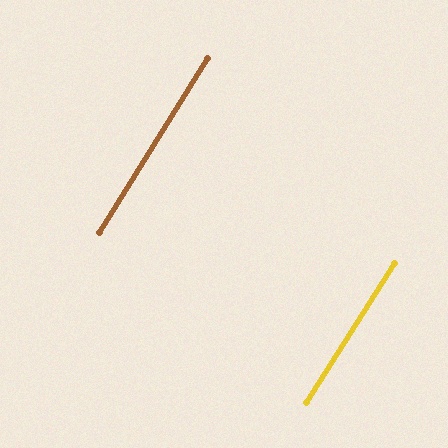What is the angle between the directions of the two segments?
Approximately 1 degree.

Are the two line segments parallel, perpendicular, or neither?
Parallel — their directions differ by only 0.6°.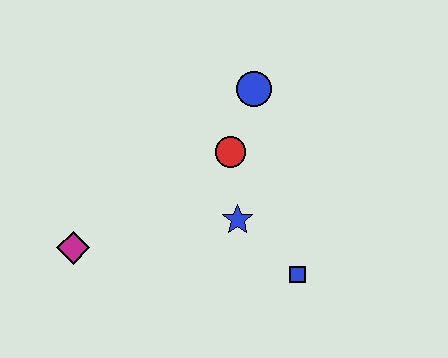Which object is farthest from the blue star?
The magenta diamond is farthest from the blue star.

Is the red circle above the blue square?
Yes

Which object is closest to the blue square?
The blue star is closest to the blue square.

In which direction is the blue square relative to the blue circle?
The blue square is below the blue circle.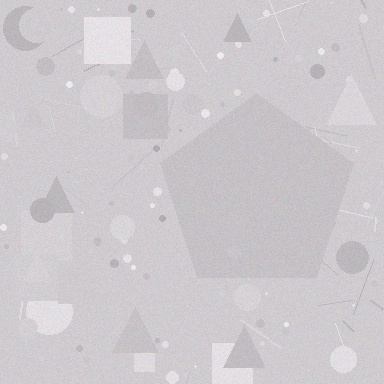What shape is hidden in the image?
A pentagon is hidden in the image.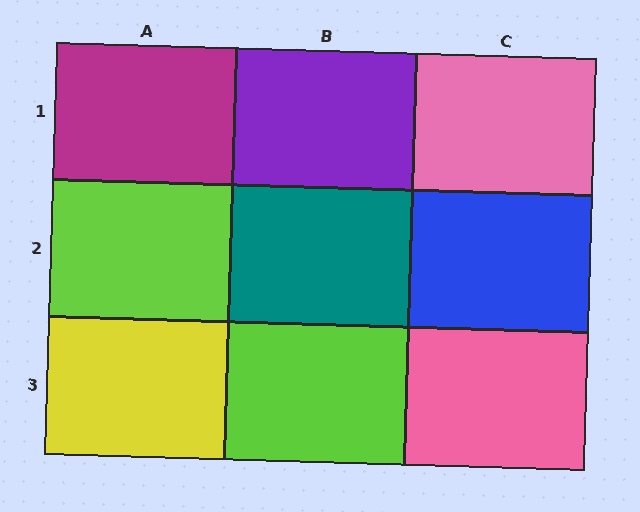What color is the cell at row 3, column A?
Yellow.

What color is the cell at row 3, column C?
Pink.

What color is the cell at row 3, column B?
Lime.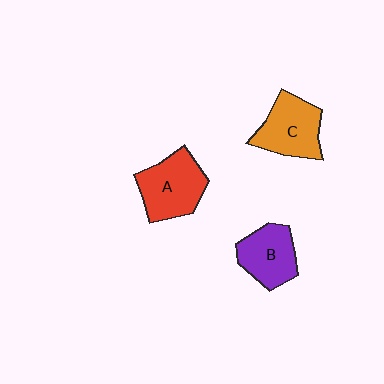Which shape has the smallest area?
Shape B (purple).